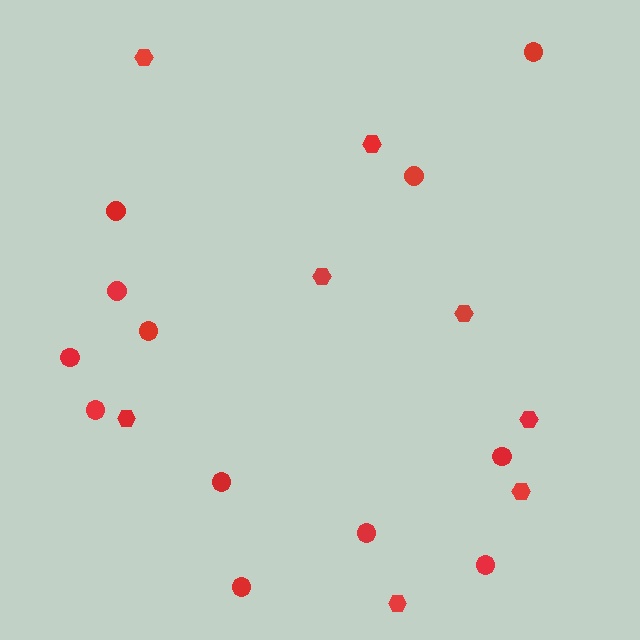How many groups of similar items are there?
There are 2 groups: one group of hexagons (8) and one group of circles (12).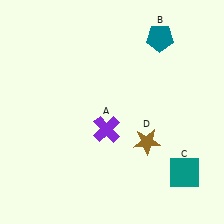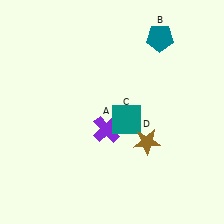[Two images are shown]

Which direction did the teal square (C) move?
The teal square (C) moved left.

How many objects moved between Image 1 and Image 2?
1 object moved between the two images.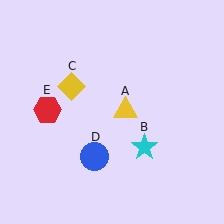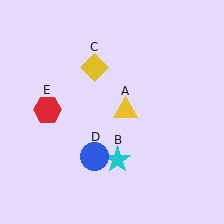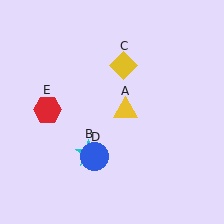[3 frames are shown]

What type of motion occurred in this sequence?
The cyan star (object B), yellow diamond (object C) rotated clockwise around the center of the scene.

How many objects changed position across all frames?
2 objects changed position: cyan star (object B), yellow diamond (object C).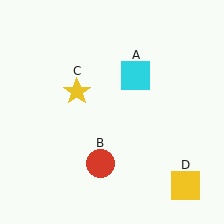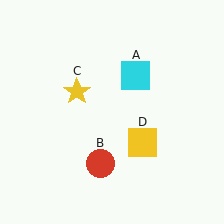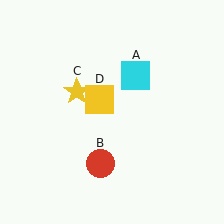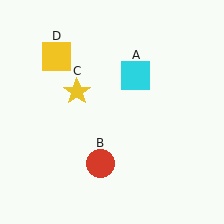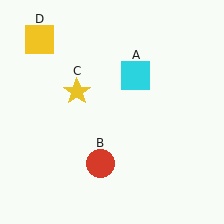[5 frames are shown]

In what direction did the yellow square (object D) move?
The yellow square (object D) moved up and to the left.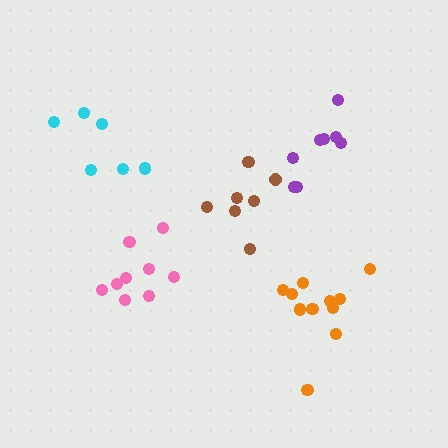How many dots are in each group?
Group 1: 8 dots, Group 2: 9 dots, Group 3: 11 dots, Group 4: 7 dots, Group 5: 6 dots (41 total).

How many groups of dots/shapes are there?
There are 5 groups.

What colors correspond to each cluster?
The clusters are colored: purple, pink, orange, brown, cyan.